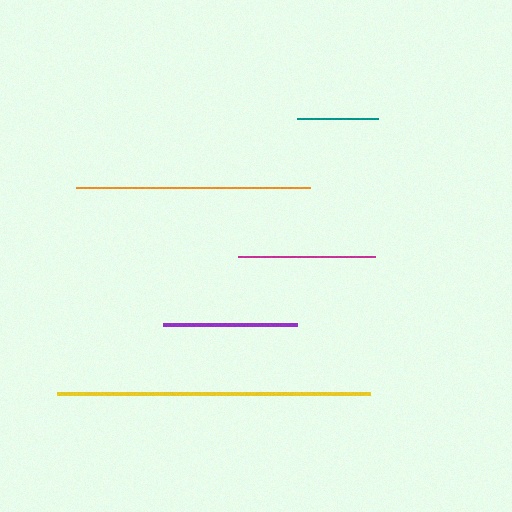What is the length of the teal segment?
The teal segment is approximately 80 pixels long.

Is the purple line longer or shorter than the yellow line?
The yellow line is longer than the purple line.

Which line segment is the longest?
The yellow line is the longest at approximately 312 pixels.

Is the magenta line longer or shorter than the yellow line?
The yellow line is longer than the magenta line.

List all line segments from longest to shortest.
From longest to shortest: yellow, orange, magenta, purple, teal.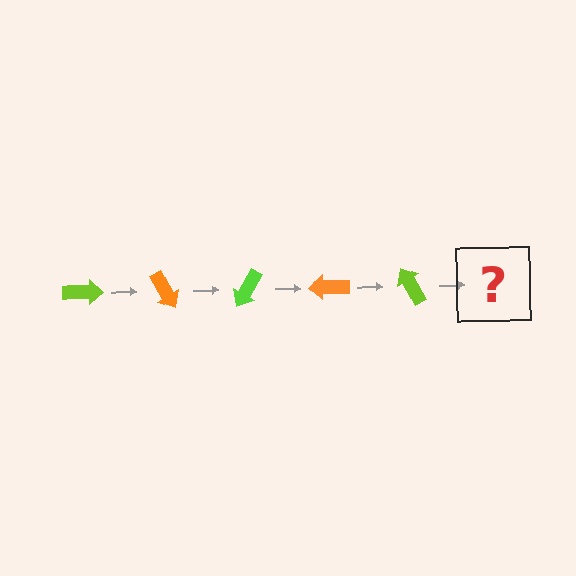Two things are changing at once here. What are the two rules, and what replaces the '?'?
The two rules are that it rotates 60 degrees each step and the color cycles through lime and orange. The '?' should be an orange arrow, rotated 300 degrees from the start.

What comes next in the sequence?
The next element should be an orange arrow, rotated 300 degrees from the start.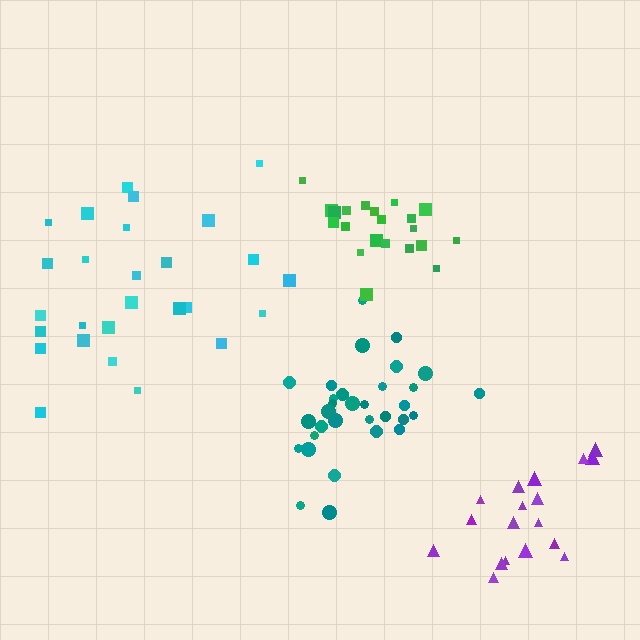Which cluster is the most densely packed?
Green.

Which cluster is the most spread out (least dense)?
Cyan.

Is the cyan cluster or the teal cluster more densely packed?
Teal.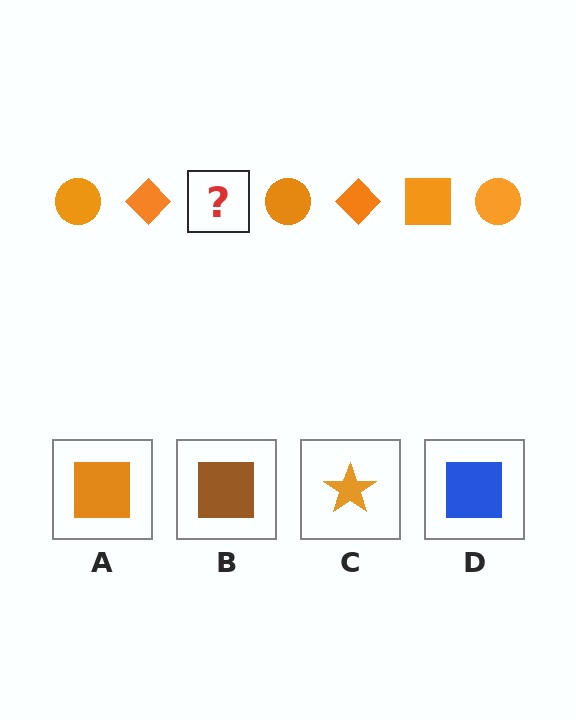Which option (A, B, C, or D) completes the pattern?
A.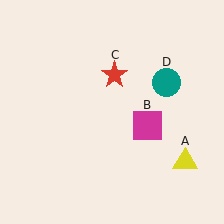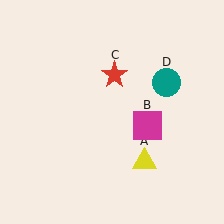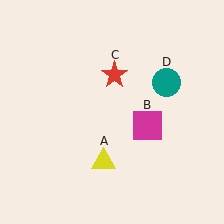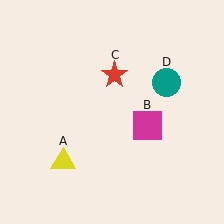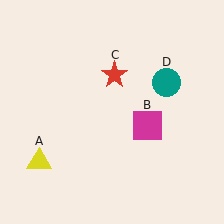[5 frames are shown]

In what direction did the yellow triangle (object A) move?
The yellow triangle (object A) moved left.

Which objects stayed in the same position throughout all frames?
Magenta square (object B) and red star (object C) and teal circle (object D) remained stationary.